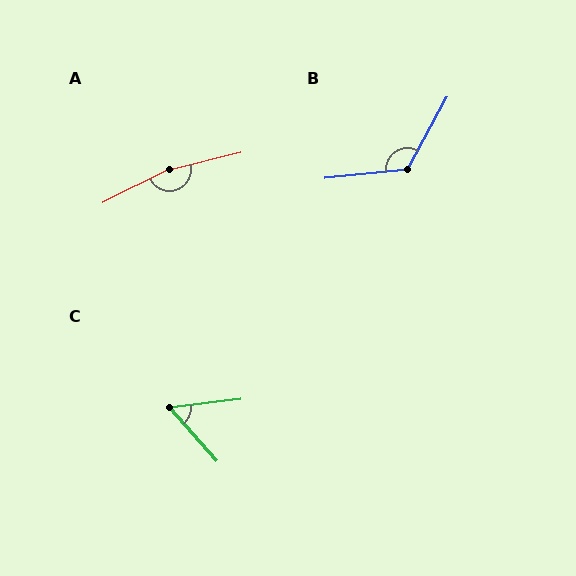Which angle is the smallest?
C, at approximately 55 degrees.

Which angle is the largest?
A, at approximately 167 degrees.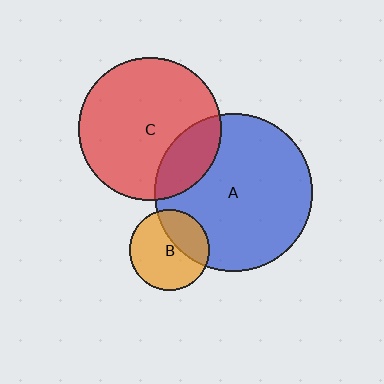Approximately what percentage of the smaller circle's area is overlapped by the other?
Approximately 35%.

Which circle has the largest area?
Circle A (blue).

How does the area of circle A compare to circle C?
Approximately 1.2 times.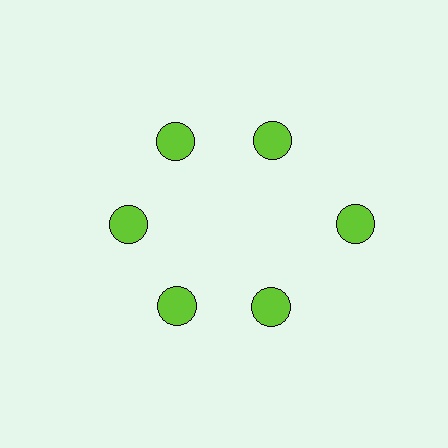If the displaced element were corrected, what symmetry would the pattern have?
It would have 6-fold rotational symmetry — the pattern would map onto itself every 60 degrees.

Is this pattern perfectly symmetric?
No. The 6 lime circles are arranged in a ring, but one element near the 3 o'clock position is pushed outward from the center, breaking the 6-fold rotational symmetry.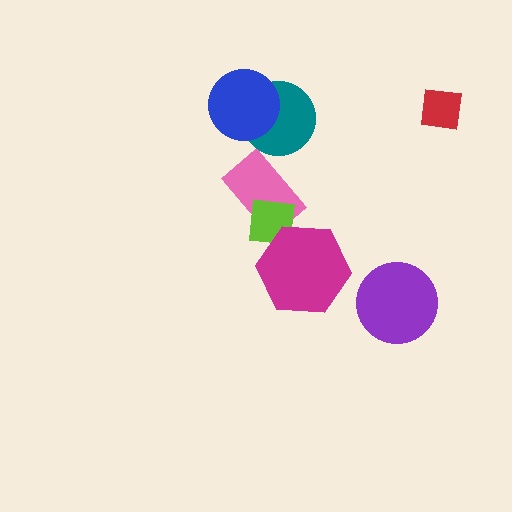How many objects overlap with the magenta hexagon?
1 object overlaps with the magenta hexagon.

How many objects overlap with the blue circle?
1 object overlaps with the blue circle.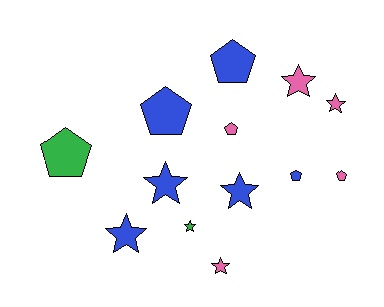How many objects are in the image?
There are 13 objects.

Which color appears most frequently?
Blue, with 6 objects.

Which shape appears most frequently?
Star, with 7 objects.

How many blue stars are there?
There are 3 blue stars.